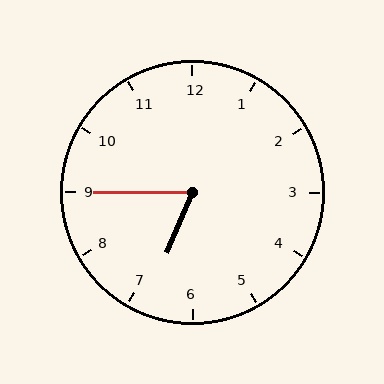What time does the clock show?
6:45.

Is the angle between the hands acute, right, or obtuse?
It is acute.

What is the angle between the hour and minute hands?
Approximately 68 degrees.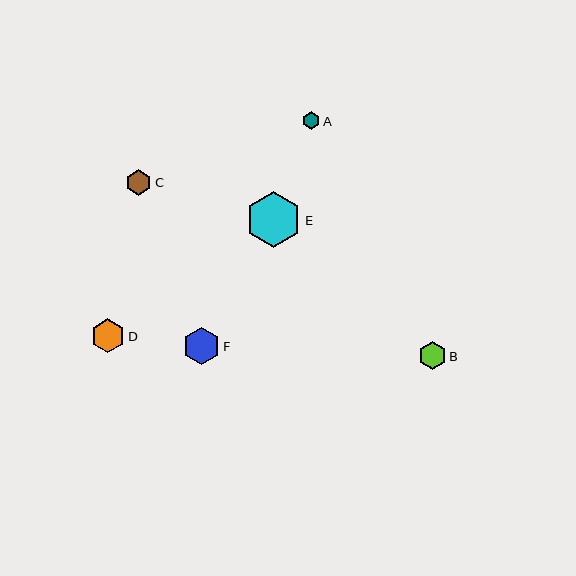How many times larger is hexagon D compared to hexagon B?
Hexagon D is approximately 1.2 times the size of hexagon B.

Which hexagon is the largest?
Hexagon E is the largest with a size of approximately 56 pixels.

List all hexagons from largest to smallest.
From largest to smallest: E, F, D, B, C, A.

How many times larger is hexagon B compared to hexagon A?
Hexagon B is approximately 1.6 times the size of hexagon A.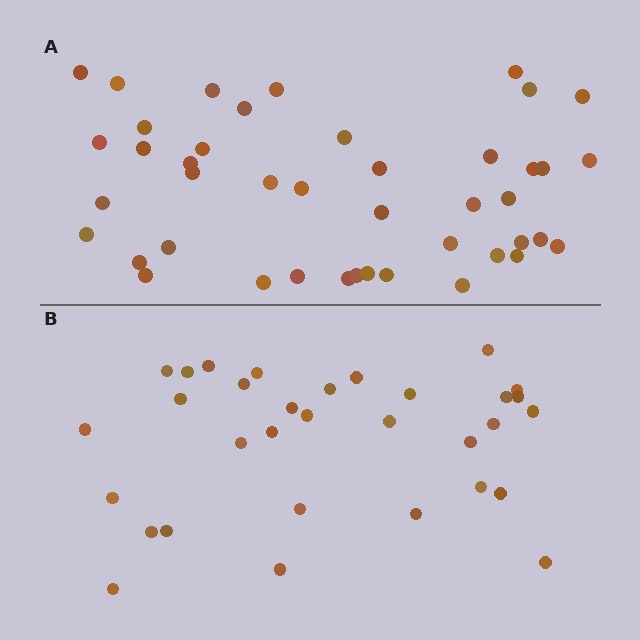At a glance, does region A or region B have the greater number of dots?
Region A (the top region) has more dots.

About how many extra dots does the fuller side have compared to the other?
Region A has roughly 12 or so more dots than region B.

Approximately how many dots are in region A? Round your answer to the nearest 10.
About 40 dots. (The exact count is 43, which rounds to 40.)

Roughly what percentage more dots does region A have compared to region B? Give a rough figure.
About 35% more.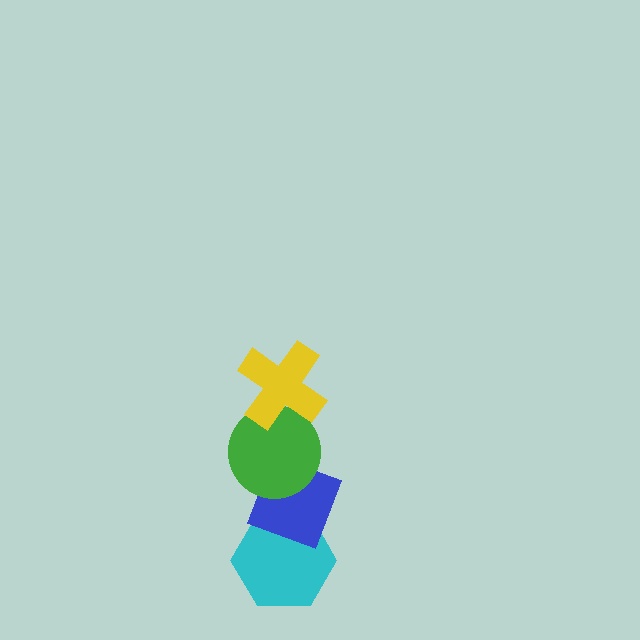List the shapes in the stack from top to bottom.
From top to bottom: the yellow cross, the green circle, the blue diamond, the cyan hexagon.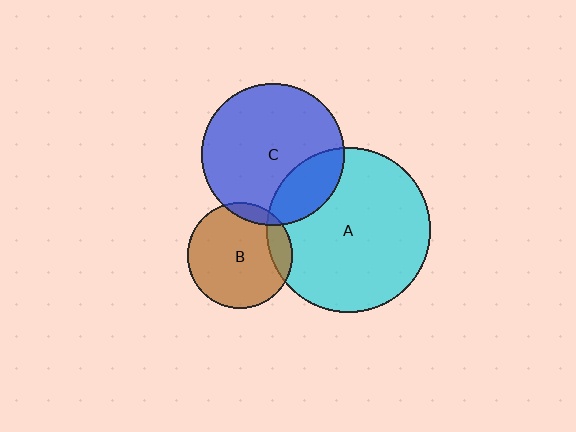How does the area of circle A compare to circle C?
Approximately 1.3 times.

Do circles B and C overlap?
Yes.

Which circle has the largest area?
Circle A (cyan).